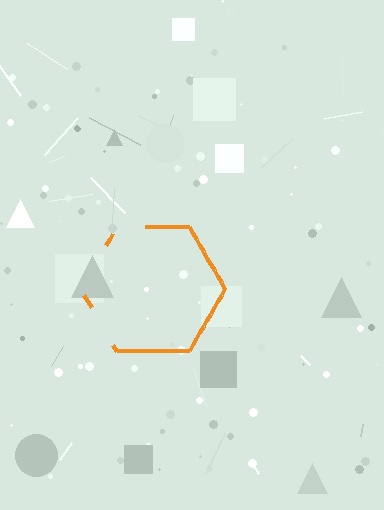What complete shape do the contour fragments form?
The contour fragments form a hexagon.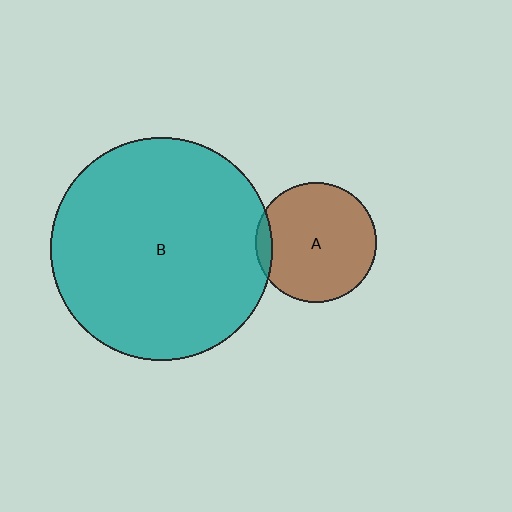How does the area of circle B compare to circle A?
Approximately 3.4 times.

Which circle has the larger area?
Circle B (teal).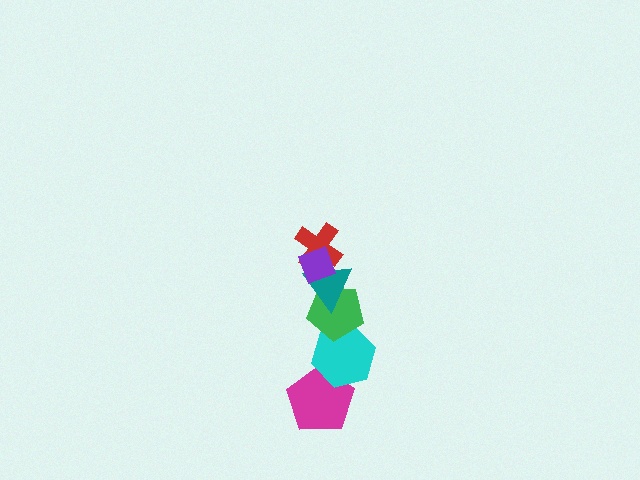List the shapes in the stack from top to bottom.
From top to bottom: the purple diamond, the red cross, the teal triangle, the green pentagon, the cyan hexagon, the magenta pentagon.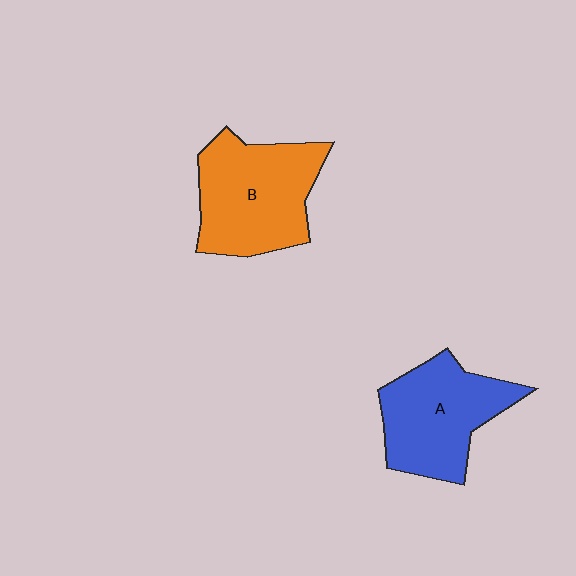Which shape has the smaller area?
Shape A (blue).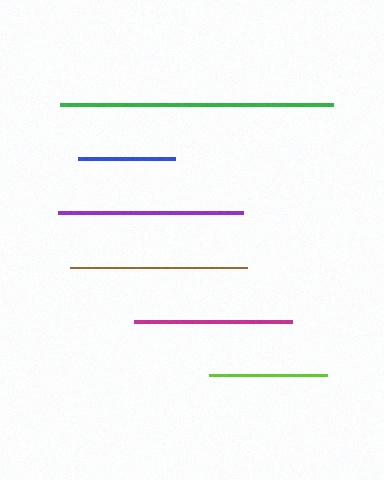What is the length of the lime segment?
The lime segment is approximately 118 pixels long.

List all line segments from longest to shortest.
From longest to shortest: green, purple, brown, magenta, lime, blue.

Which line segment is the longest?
The green line is the longest at approximately 273 pixels.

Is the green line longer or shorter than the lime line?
The green line is longer than the lime line.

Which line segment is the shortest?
The blue line is the shortest at approximately 96 pixels.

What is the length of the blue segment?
The blue segment is approximately 96 pixels long.